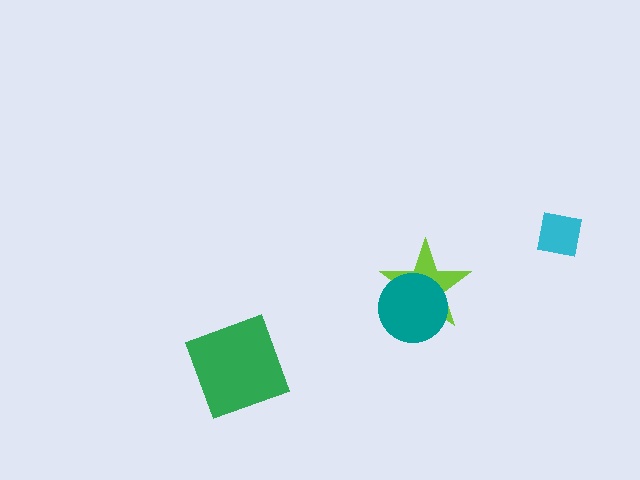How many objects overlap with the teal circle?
1 object overlaps with the teal circle.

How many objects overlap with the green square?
0 objects overlap with the green square.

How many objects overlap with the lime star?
1 object overlaps with the lime star.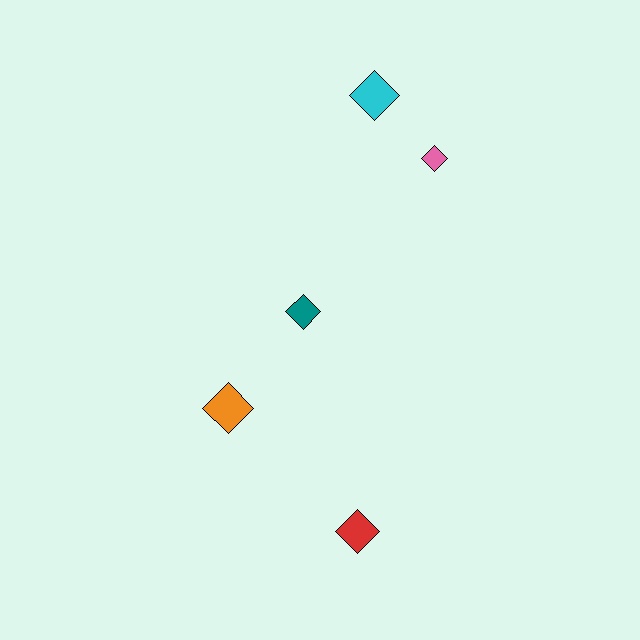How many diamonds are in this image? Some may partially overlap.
There are 5 diamonds.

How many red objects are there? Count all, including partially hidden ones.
There is 1 red object.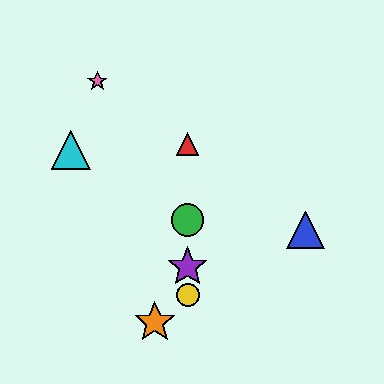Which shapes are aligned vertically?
The red triangle, the green circle, the yellow circle, the purple star are aligned vertically.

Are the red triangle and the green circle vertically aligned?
Yes, both are at x≈188.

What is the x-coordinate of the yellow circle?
The yellow circle is at x≈188.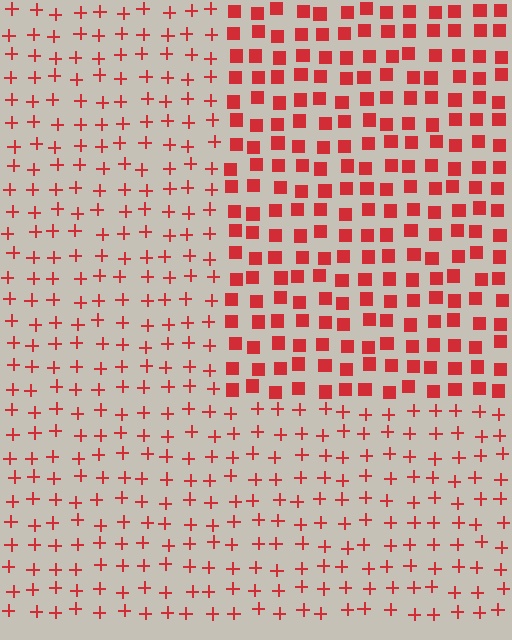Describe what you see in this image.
The image is filled with small red elements arranged in a uniform grid. A rectangle-shaped region contains squares, while the surrounding area contains plus signs. The boundary is defined purely by the change in element shape.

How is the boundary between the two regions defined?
The boundary is defined by a change in element shape: squares inside vs. plus signs outside. All elements share the same color and spacing.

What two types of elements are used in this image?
The image uses squares inside the rectangle region and plus signs outside it.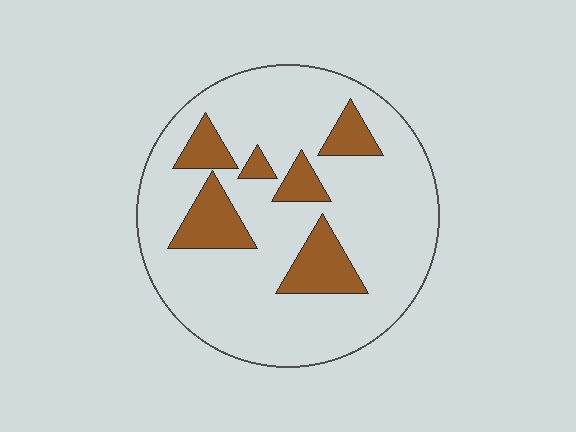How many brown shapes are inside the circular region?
6.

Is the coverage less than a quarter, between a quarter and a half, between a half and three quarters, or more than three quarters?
Less than a quarter.